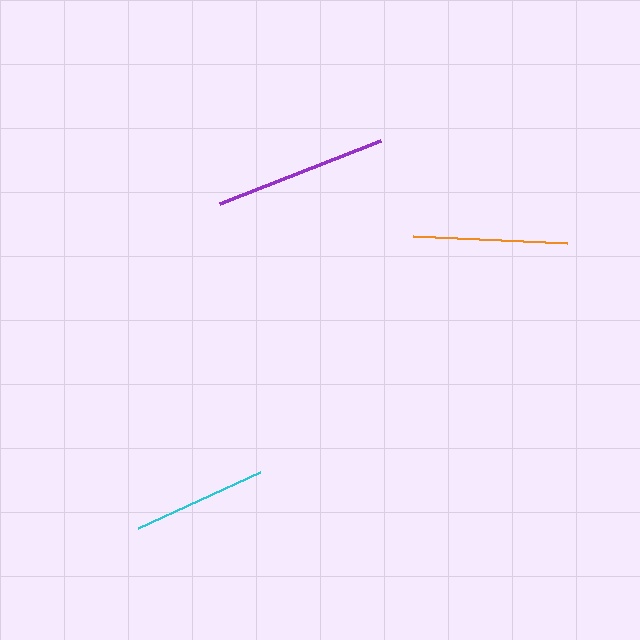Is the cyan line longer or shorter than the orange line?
The orange line is longer than the cyan line.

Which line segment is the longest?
The purple line is the longest at approximately 173 pixels.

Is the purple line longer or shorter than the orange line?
The purple line is longer than the orange line.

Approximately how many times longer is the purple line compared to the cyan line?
The purple line is approximately 1.3 times the length of the cyan line.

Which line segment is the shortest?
The cyan line is the shortest at approximately 134 pixels.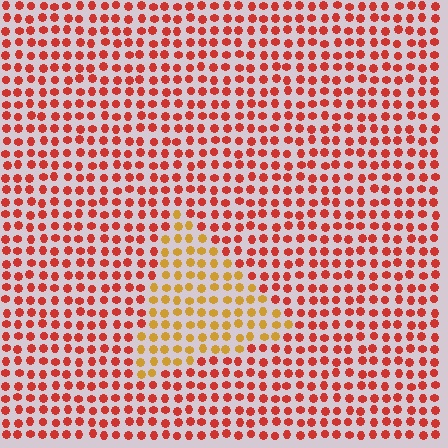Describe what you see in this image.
The image is filled with small red elements in a uniform arrangement. A triangle-shaped region is visible where the elements are tinted to a slightly different hue, forming a subtle color boundary.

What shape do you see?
I see a triangle.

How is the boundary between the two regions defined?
The boundary is defined purely by a slight shift in hue (about 40 degrees). Spacing, size, and orientation are identical on both sides.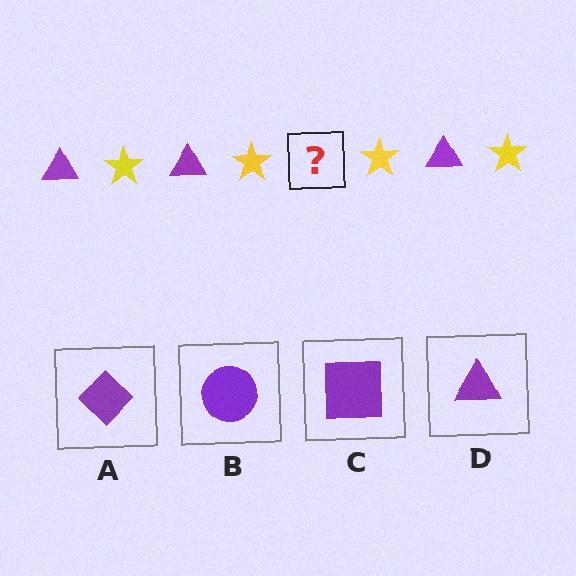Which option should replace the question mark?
Option D.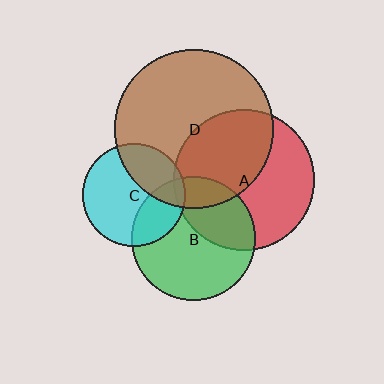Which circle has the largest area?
Circle D (brown).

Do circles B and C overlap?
Yes.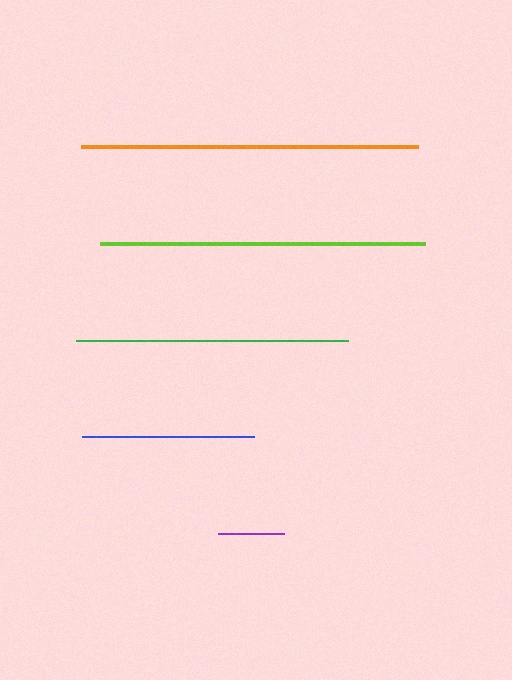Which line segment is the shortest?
The purple line is the shortest at approximately 65 pixels.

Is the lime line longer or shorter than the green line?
The lime line is longer than the green line.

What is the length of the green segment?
The green segment is approximately 271 pixels long.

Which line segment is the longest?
The orange line is the longest at approximately 336 pixels.